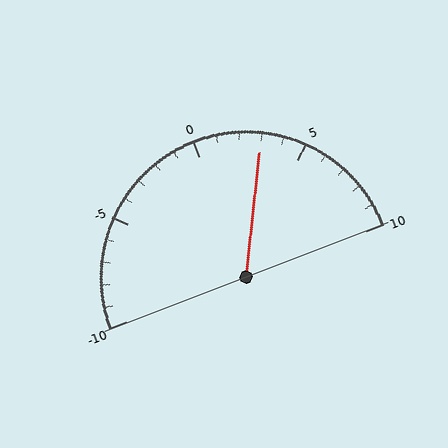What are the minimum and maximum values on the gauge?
The gauge ranges from -10 to 10.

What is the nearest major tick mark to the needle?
The nearest major tick mark is 5.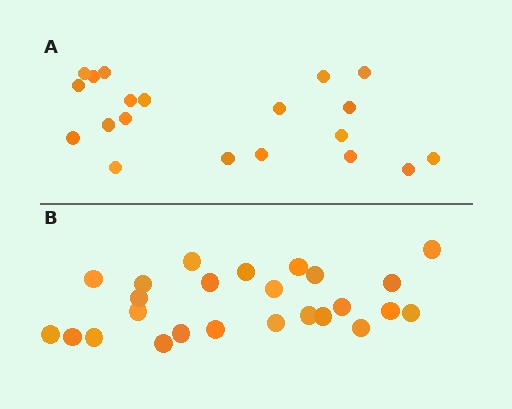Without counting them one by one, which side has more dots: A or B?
Region B (the bottom region) has more dots.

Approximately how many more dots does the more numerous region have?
Region B has about 5 more dots than region A.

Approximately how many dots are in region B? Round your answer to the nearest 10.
About 20 dots. (The exact count is 25, which rounds to 20.)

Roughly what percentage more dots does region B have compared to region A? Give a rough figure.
About 25% more.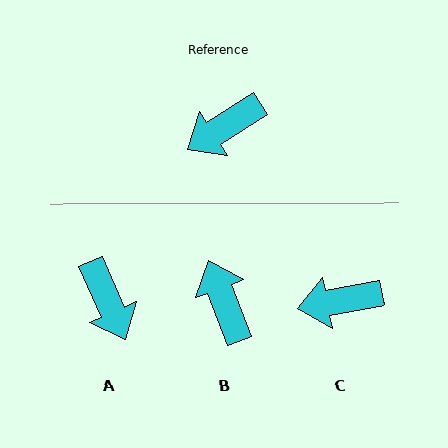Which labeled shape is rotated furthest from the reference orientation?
B, about 102 degrees away.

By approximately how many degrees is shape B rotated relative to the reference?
Approximately 102 degrees clockwise.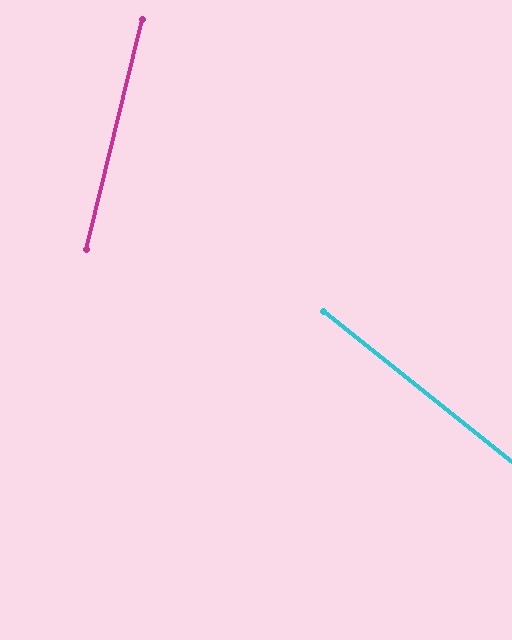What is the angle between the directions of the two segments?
Approximately 65 degrees.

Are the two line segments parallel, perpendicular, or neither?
Neither parallel nor perpendicular — they differ by about 65°.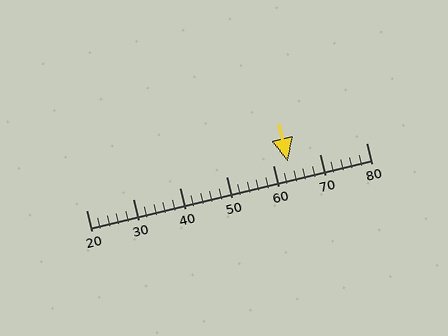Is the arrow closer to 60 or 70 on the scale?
The arrow is closer to 60.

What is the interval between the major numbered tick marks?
The major tick marks are spaced 10 units apart.